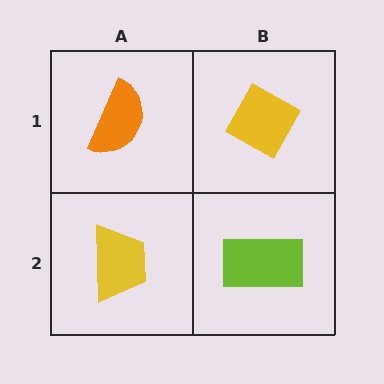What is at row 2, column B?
A lime rectangle.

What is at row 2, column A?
A yellow trapezoid.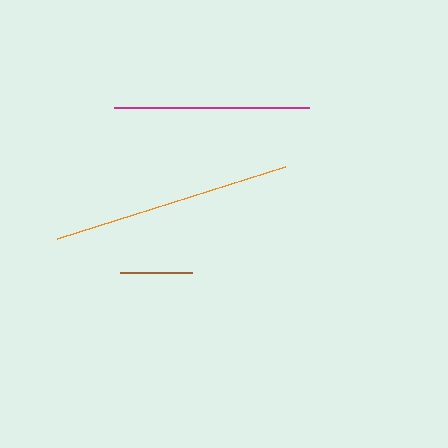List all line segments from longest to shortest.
From longest to shortest: orange, magenta, brown.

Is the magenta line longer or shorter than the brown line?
The magenta line is longer than the brown line.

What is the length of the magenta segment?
The magenta segment is approximately 195 pixels long.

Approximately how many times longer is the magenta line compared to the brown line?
The magenta line is approximately 2.7 times the length of the brown line.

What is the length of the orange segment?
The orange segment is approximately 239 pixels long.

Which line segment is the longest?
The orange line is the longest at approximately 239 pixels.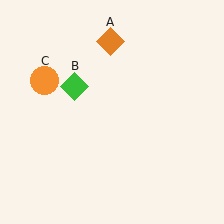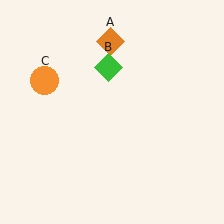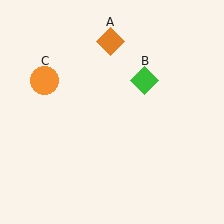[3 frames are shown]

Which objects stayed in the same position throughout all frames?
Orange diamond (object A) and orange circle (object C) remained stationary.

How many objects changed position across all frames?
1 object changed position: green diamond (object B).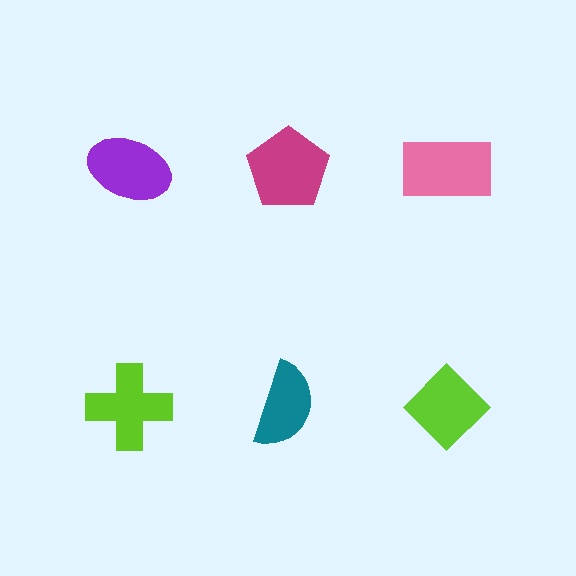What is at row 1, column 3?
A pink rectangle.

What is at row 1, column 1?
A purple ellipse.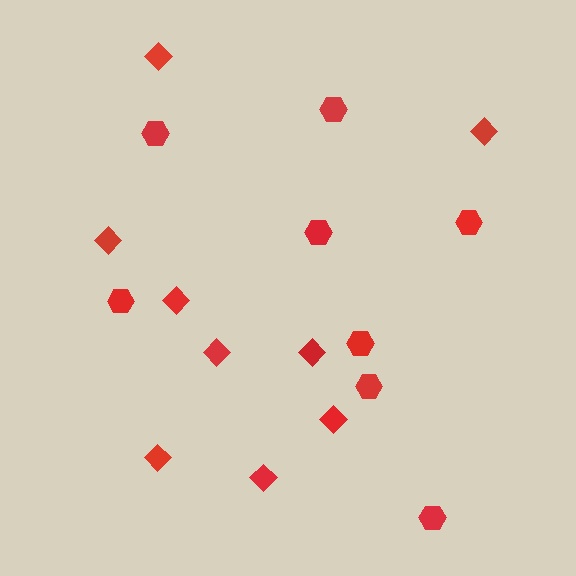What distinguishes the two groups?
There are 2 groups: one group of diamonds (9) and one group of hexagons (8).